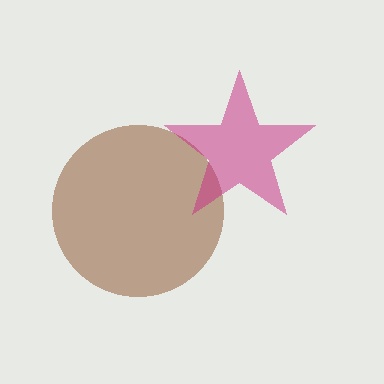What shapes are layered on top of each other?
The layered shapes are: a brown circle, a magenta star.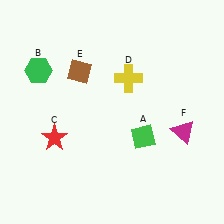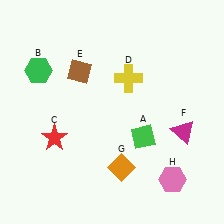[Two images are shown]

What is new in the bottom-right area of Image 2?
A pink hexagon (H) was added in the bottom-right area of Image 2.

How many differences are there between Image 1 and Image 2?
There are 2 differences between the two images.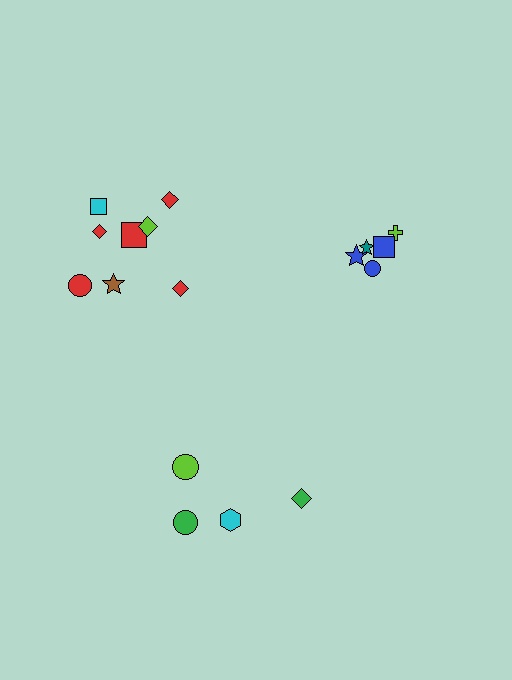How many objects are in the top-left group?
There are 8 objects.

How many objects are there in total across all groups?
There are 17 objects.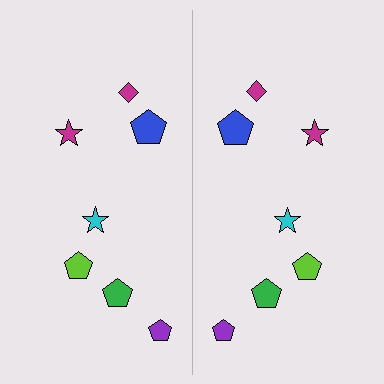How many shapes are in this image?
There are 14 shapes in this image.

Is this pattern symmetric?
Yes, this pattern has bilateral (reflection) symmetry.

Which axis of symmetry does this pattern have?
The pattern has a vertical axis of symmetry running through the center of the image.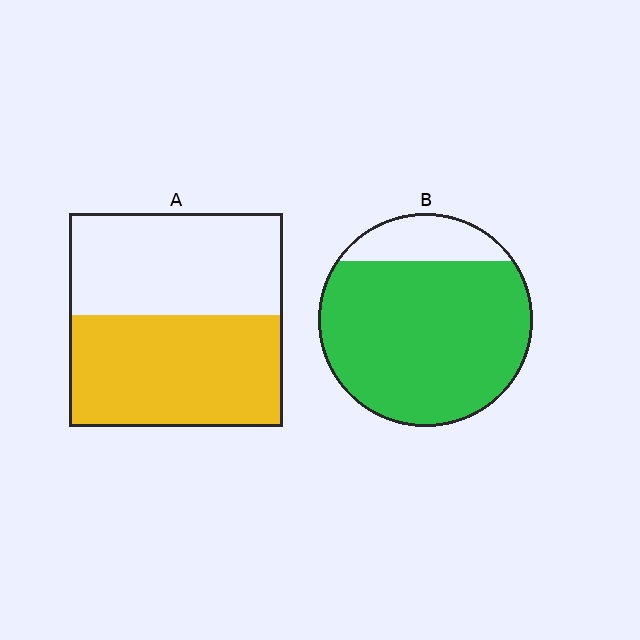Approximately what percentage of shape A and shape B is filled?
A is approximately 50% and B is approximately 85%.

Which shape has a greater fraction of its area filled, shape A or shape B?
Shape B.